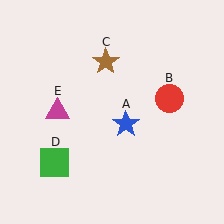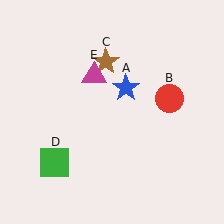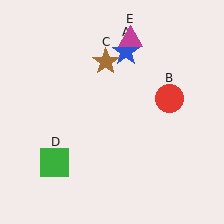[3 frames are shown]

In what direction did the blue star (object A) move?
The blue star (object A) moved up.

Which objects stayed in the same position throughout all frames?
Red circle (object B) and brown star (object C) and green square (object D) remained stationary.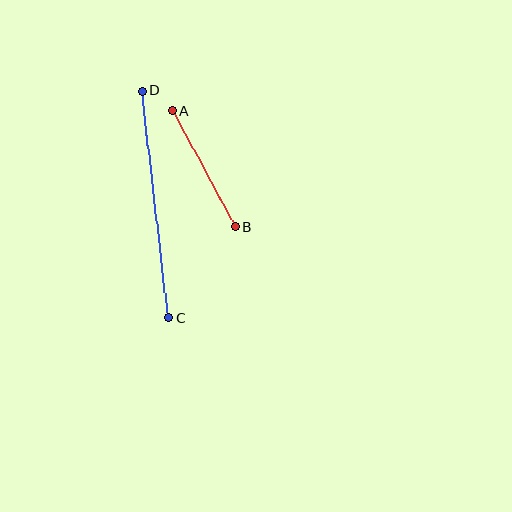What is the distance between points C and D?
The distance is approximately 229 pixels.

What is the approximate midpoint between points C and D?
The midpoint is at approximately (155, 204) pixels.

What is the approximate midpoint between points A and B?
The midpoint is at approximately (204, 169) pixels.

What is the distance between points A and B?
The distance is approximately 132 pixels.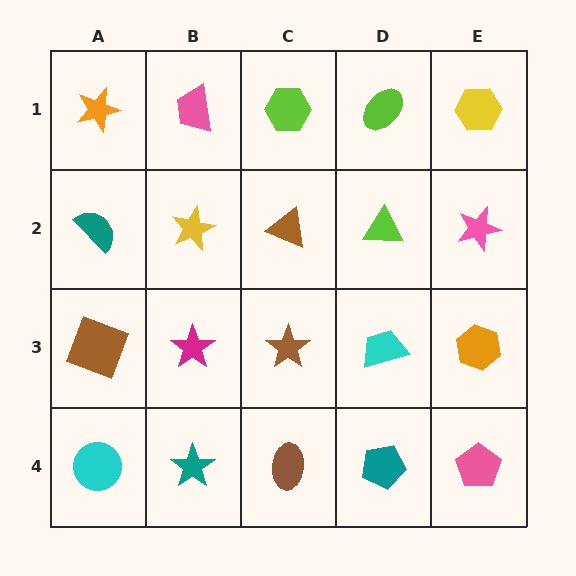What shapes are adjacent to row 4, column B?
A magenta star (row 3, column B), a cyan circle (row 4, column A), a brown ellipse (row 4, column C).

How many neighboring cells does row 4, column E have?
2.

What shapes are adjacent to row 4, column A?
A brown square (row 3, column A), a teal star (row 4, column B).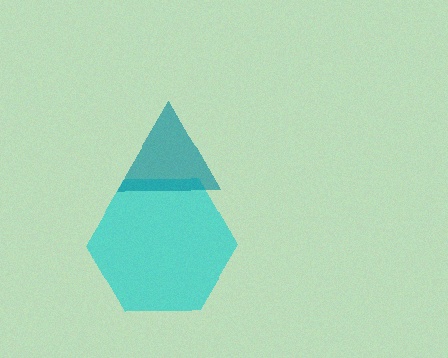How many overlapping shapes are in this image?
There are 2 overlapping shapes in the image.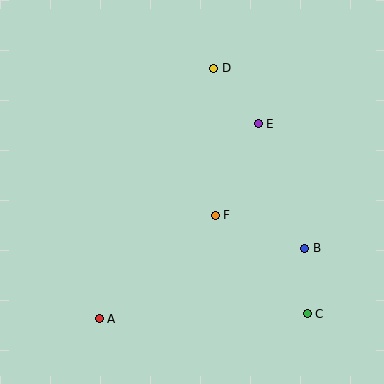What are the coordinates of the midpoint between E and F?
The midpoint between E and F is at (237, 169).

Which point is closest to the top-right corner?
Point E is closest to the top-right corner.